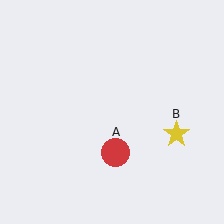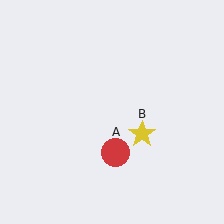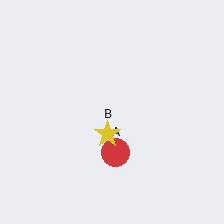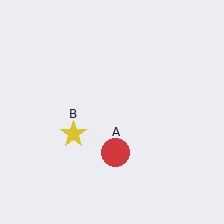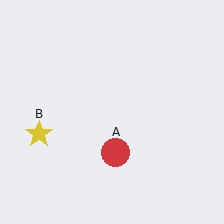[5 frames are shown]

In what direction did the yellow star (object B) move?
The yellow star (object B) moved left.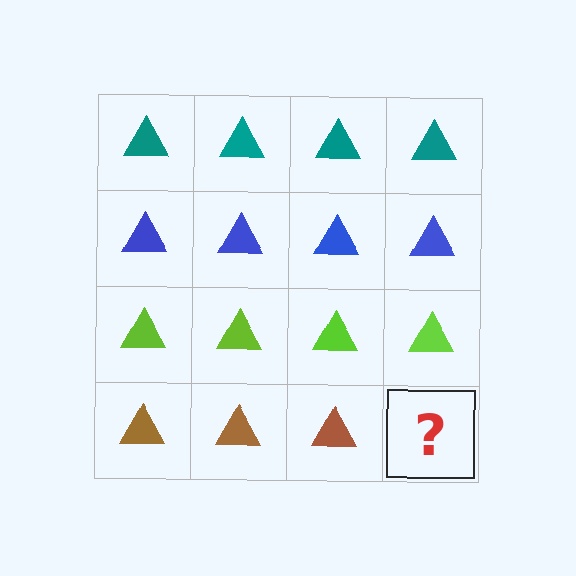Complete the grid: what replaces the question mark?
The question mark should be replaced with a brown triangle.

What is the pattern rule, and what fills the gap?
The rule is that each row has a consistent color. The gap should be filled with a brown triangle.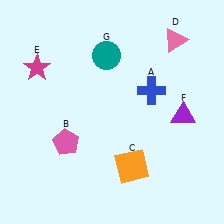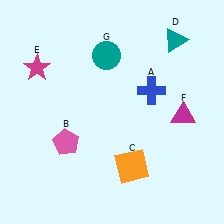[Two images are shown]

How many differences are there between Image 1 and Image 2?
There are 2 differences between the two images.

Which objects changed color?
D changed from pink to teal. F changed from purple to magenta.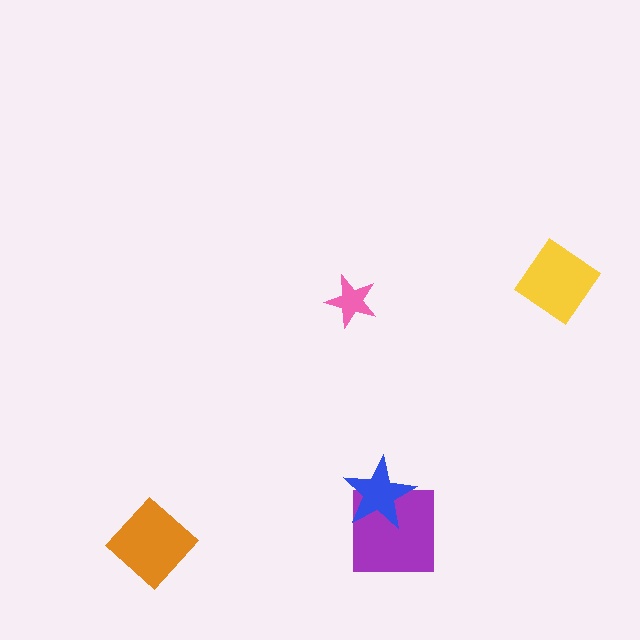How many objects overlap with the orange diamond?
0 objects overlap with the orange diamond.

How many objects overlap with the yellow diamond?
0 objects overlap with the yellow diamond.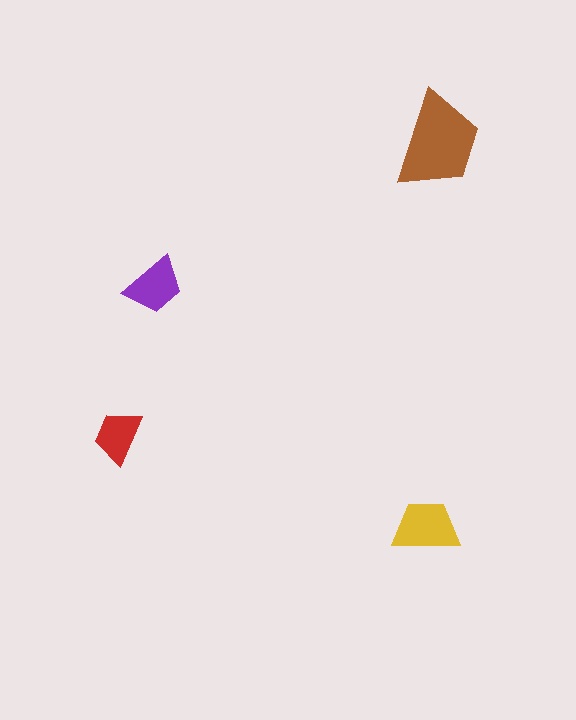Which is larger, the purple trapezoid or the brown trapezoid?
The brown one.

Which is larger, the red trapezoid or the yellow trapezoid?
The yellow one.